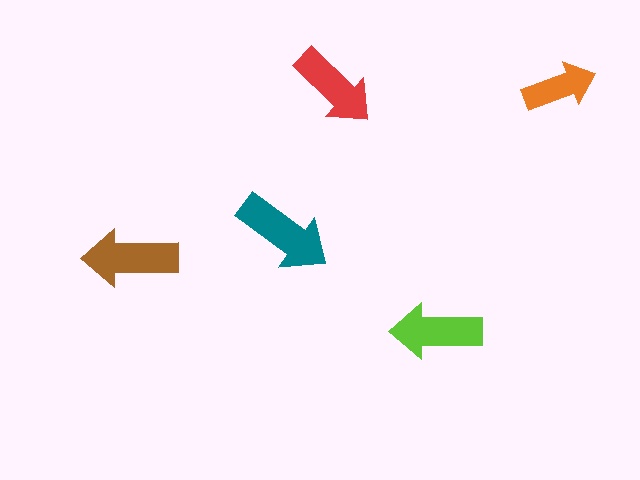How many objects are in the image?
There are 5 objects in the image.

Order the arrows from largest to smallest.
the teal one, the brown one, the lime one, the red one, the orange one.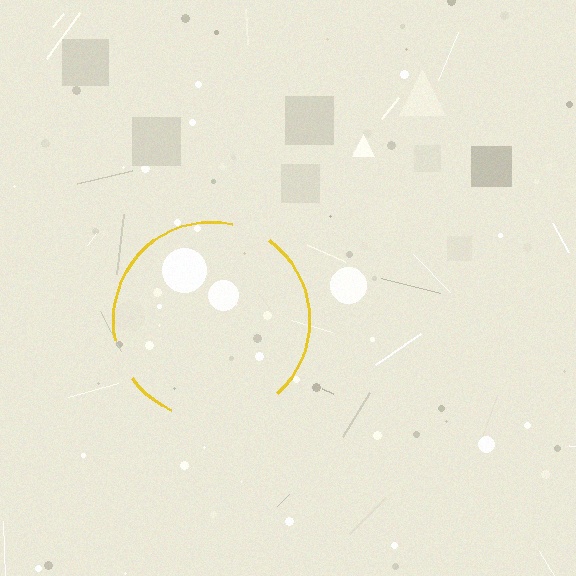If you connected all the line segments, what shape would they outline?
They would outline a circle.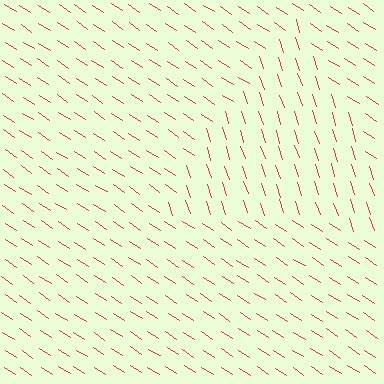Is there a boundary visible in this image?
Yes, there is a texture boundary formed by a change in line orientation.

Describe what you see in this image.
The image is filled with small red line segments. A triangle region in the image has lines oriented differently from the surrounding lines, creating a visible texture boundary.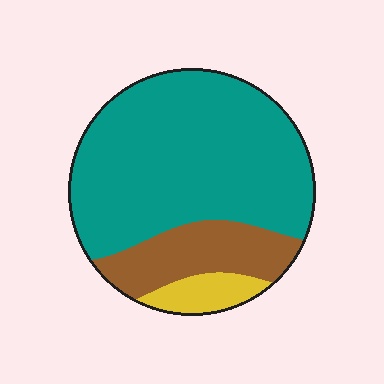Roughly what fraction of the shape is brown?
Brown covers 20% of the shape.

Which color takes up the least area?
Yellow, at roughly 10%.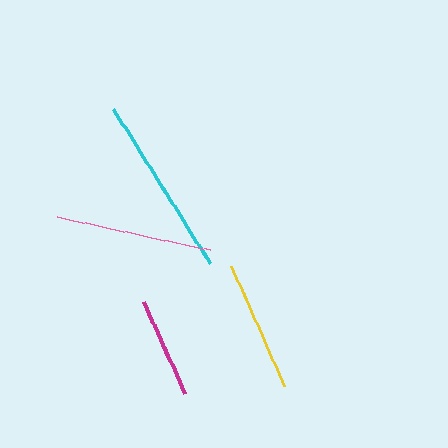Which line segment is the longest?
The cyan line is the longest at approximately 182 pixels.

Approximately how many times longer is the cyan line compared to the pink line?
The cyan line is approximately 1.2 times the length of the pink line.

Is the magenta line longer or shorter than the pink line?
The pink line is longer than the magenta line.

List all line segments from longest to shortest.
From longest to shortest: cyan, pink, yellow, magenta.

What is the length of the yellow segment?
The yellow segment is approximately 132 pixels long.